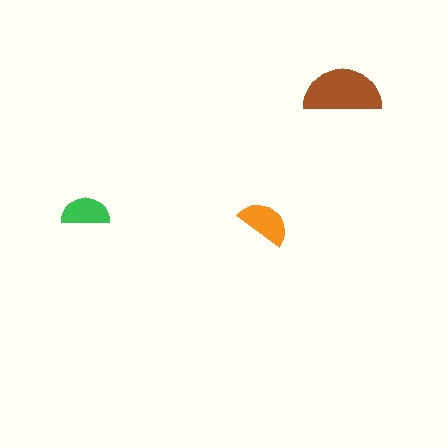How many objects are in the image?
There are 3 objects in the image.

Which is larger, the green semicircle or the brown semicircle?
The brown one.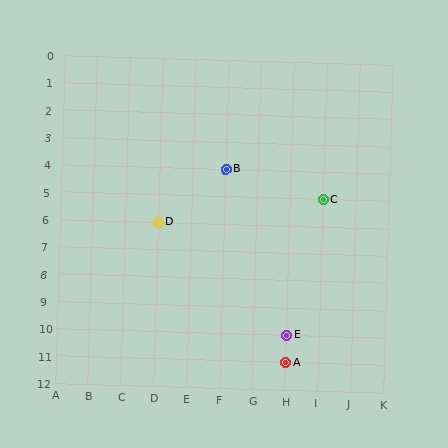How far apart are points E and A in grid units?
Points E and A are 1 row apart.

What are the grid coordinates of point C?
Point C is at grid coordinates (I, 5).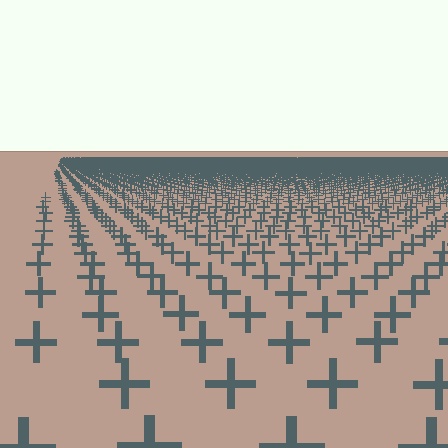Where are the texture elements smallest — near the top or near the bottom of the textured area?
Near the top.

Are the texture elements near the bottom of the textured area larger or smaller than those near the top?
Larger. Near the bottom, elements are closer to the viewer and appear at a bigger on-screen size.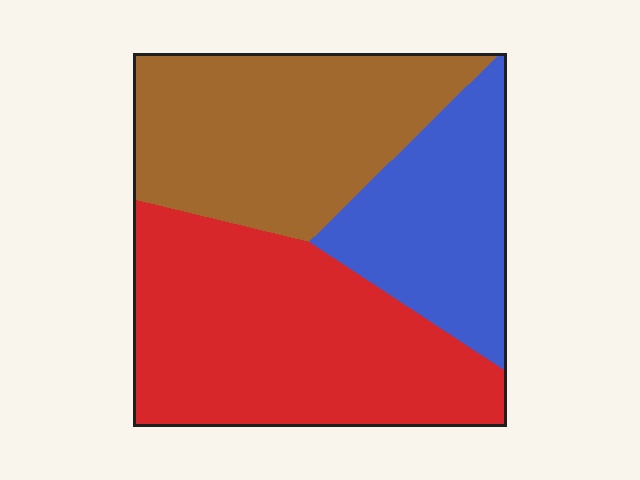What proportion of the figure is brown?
Brown takes up between a third and a half of the figure.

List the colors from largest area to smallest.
From largest to smallest: red, brown, blue.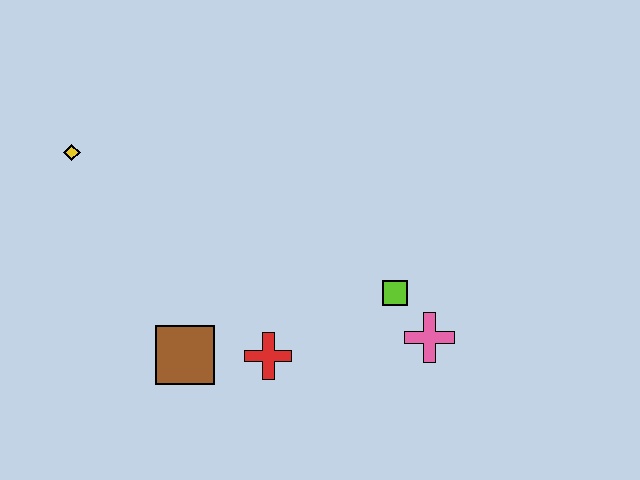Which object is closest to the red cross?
The brown square is closest to the red cross.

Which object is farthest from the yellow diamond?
The pink cross is farthest from the yellow diamond.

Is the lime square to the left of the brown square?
No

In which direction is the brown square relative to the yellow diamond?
The brown square is below the yellow diamond.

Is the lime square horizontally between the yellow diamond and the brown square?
No